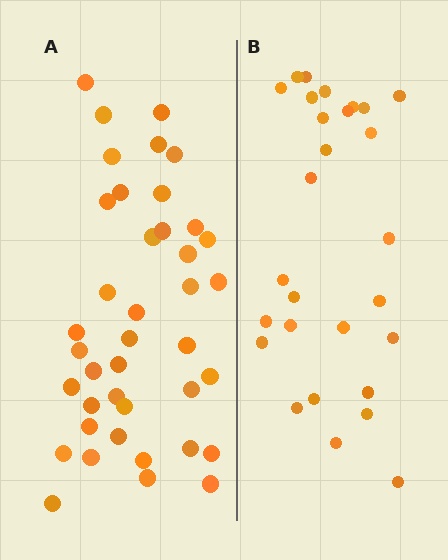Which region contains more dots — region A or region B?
Region A (the left region) has more dots.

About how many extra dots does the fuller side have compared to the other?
Region A has roughly 12 or so more dots than region B.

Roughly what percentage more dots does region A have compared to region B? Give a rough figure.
About 45% more.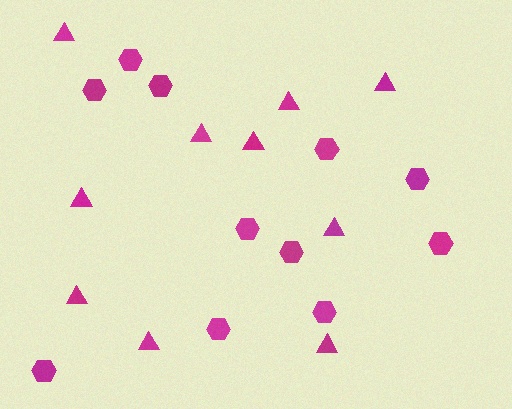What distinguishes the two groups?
There are 2 groups: one group of hexagons (11) and one group of triangles (10).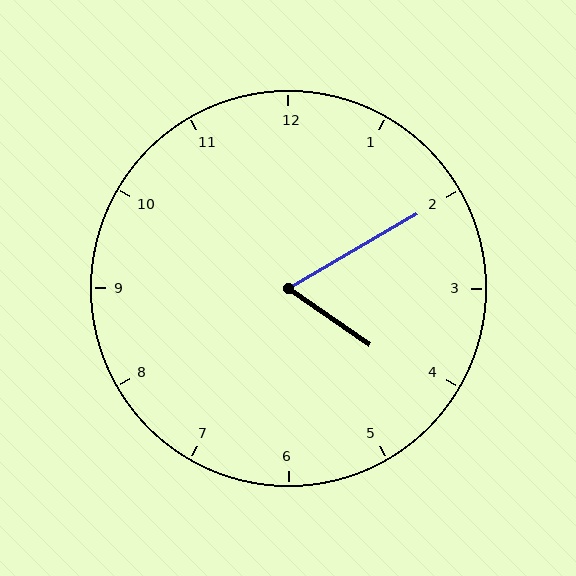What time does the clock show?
4:10.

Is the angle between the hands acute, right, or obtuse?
It is acute.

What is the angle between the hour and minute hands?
Approximately 65 degrees.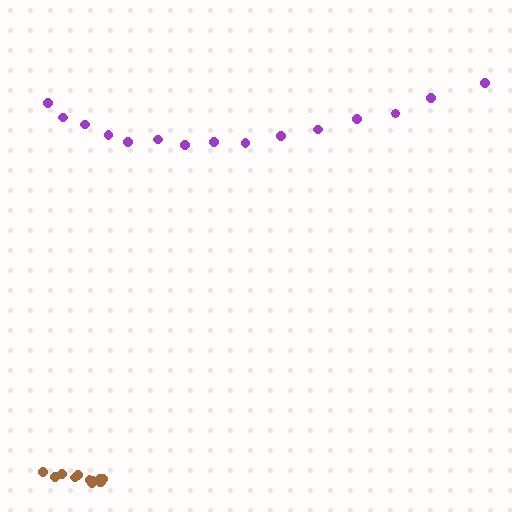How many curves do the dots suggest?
There are 2 distinct paths.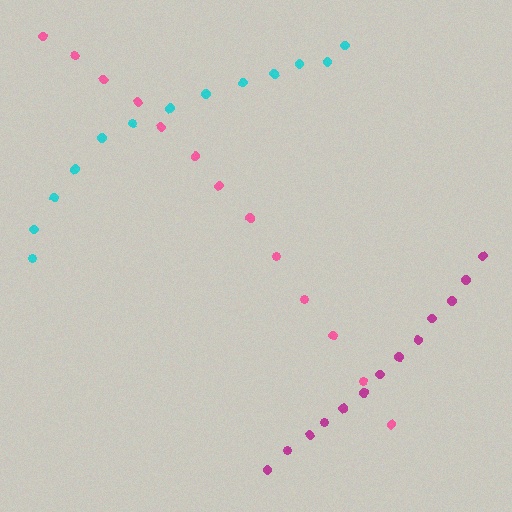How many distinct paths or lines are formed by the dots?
There are 3 distinct paths.